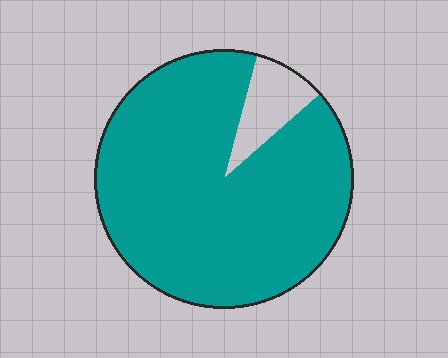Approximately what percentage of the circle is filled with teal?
Approximately 90%.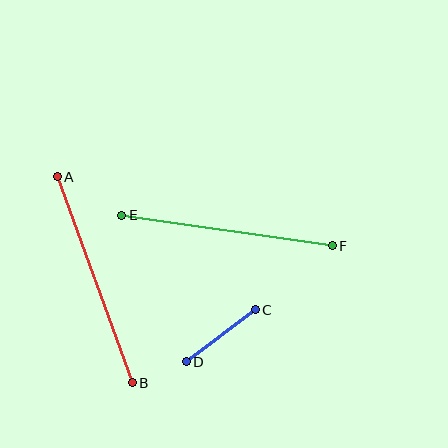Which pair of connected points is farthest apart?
Points A and B are farthest apart.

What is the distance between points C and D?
The distance is approximately 86 pixels.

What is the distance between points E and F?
The distance is approximately 213 pixels.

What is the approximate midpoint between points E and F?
The midpoint is at approximately (227, 231) pixels.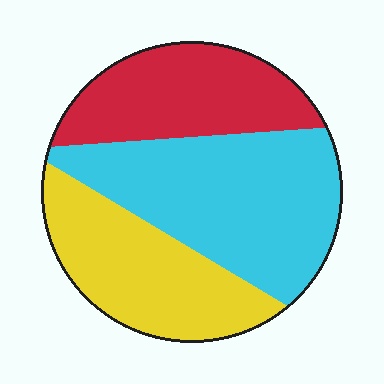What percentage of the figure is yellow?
Yellow takes up about one third (1/3) of the figure.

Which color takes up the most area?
Cyan, at roughly 45%.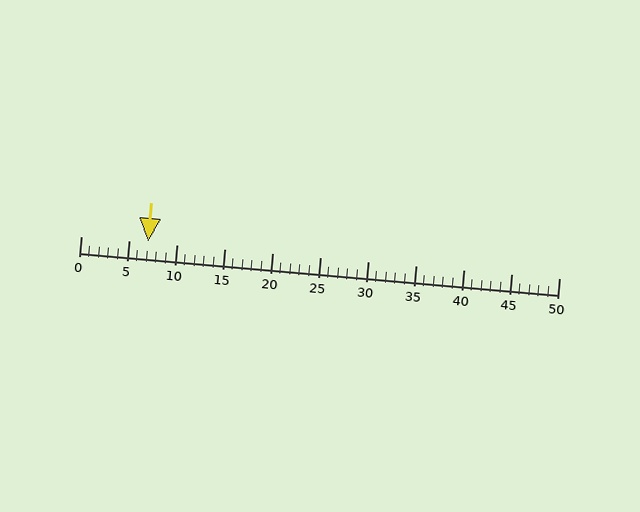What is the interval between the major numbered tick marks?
The major tick marks are spaced 5 units apart.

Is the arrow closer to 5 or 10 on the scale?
The arrow is closer to 5.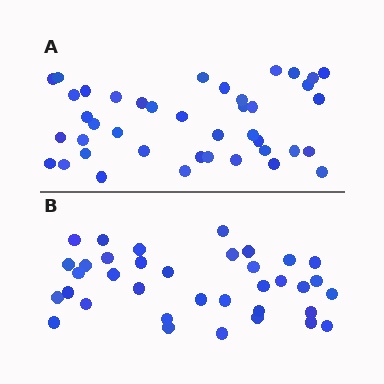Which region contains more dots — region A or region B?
Region A (the top region) has more dots.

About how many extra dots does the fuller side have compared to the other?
Region A has about 5 more dots than region B.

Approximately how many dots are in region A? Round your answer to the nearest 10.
About 40 dots. (The exact count is 41, which rounds to 40.)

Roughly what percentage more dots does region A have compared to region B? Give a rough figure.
About 15% more.